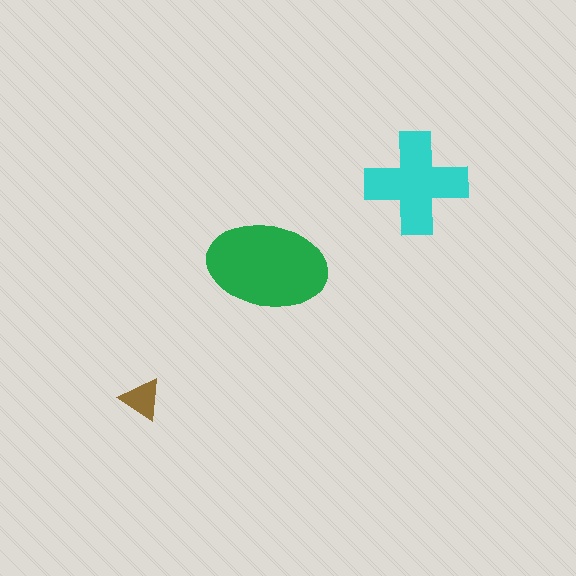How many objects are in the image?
There are 3 objects in the image.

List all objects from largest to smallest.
The green ellipse, the cyan cross, the brown triangle.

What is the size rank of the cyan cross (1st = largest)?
2nd.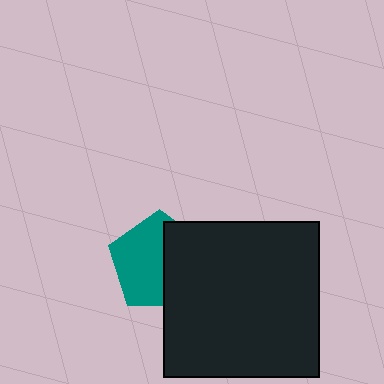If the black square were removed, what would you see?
You would see the complete teal pentagon.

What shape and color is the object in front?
The object in front is a black square.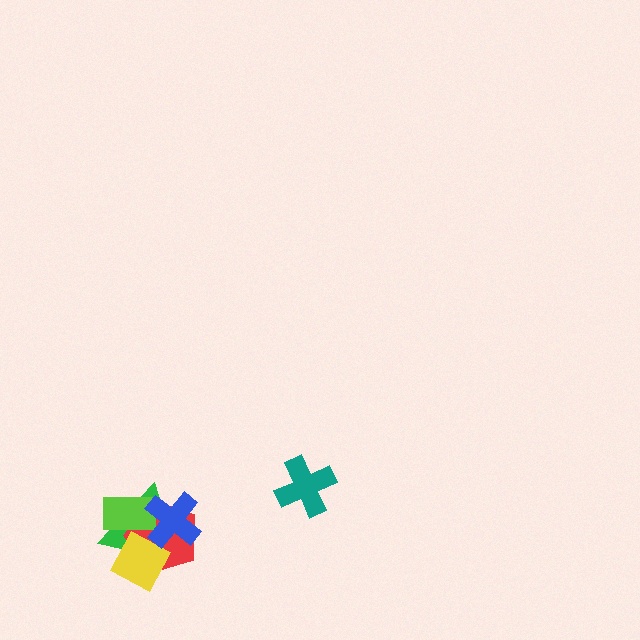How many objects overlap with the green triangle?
4 objects overlap with the green triangle.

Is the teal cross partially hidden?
No, no other shape covers it.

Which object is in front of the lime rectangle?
The blue cross is in front of the lime rectangle.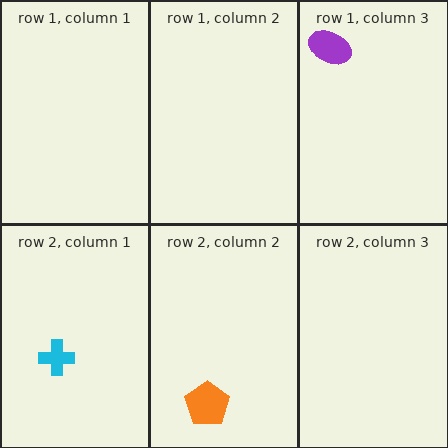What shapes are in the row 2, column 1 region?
The cyan cross.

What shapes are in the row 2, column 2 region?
The orange pentagon.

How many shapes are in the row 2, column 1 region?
1.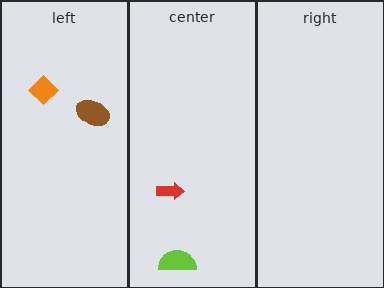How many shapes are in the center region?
2.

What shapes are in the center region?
The red arrow, the lime semicircle.